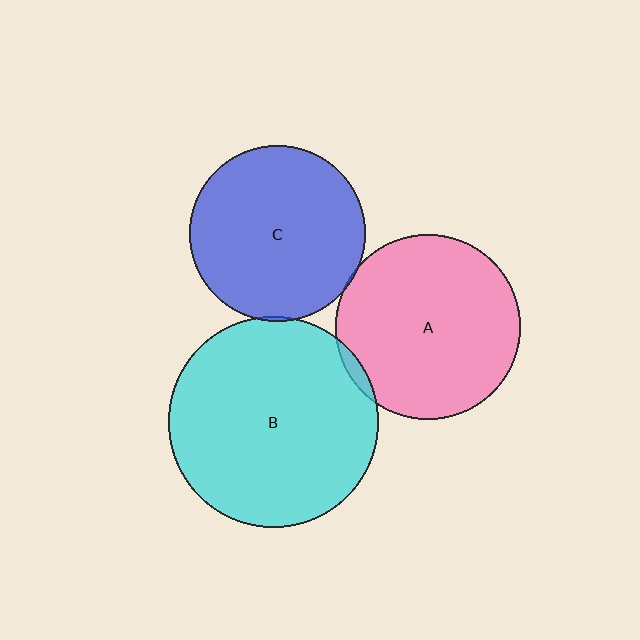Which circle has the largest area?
Circle B (cyan).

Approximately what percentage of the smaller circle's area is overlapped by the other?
Approximately 5%.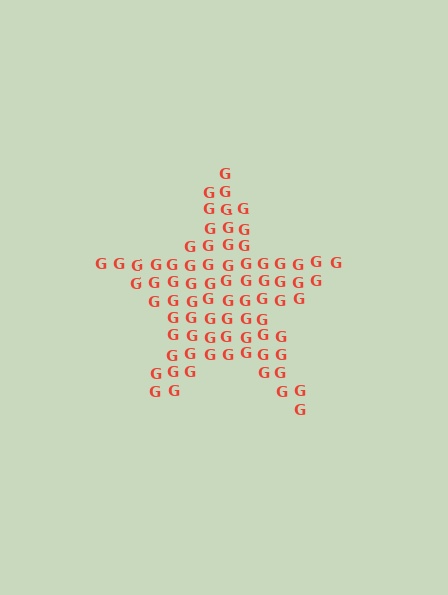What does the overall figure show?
The overall figure shows a star.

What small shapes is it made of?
It is made of small letter G's.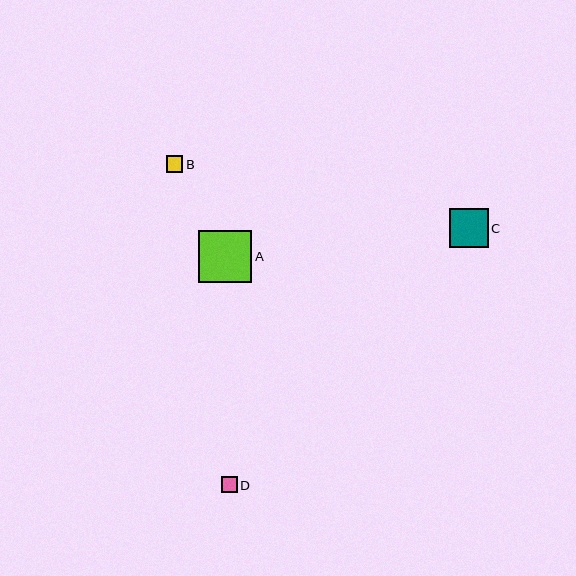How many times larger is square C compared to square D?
Square C is approximately 2.5 times the size of square D.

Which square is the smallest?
Square D is the smallest with a size of approximately 16 pixels.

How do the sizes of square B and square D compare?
Square B and square D are approximately the same size.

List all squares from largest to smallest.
From largest to smallest: A, C, B, D.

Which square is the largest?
Square A is the largest with a size of approximately 53 pixels.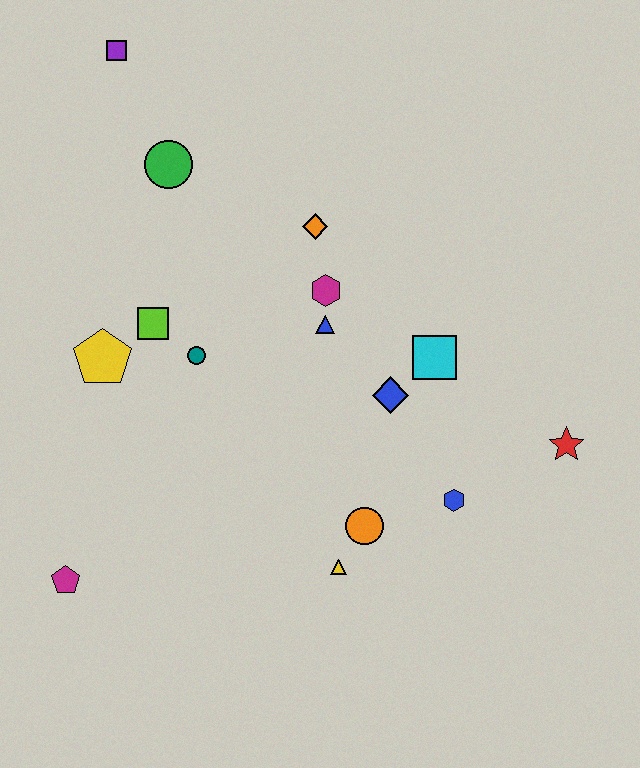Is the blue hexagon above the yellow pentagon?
No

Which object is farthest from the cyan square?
The purple square is farthest from the cyan square.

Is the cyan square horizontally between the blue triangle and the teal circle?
No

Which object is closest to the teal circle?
The lime square is closest to the teal circle.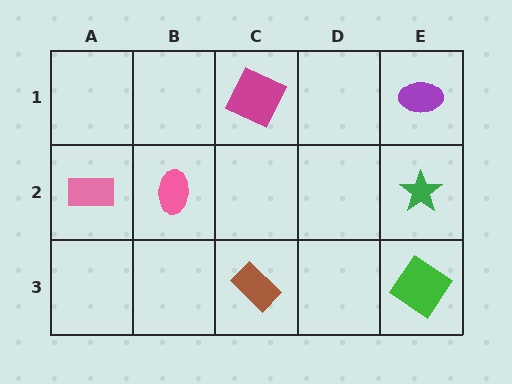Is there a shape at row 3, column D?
No, that cell is empty.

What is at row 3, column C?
A brown rectangle.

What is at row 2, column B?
A pink ellipse.